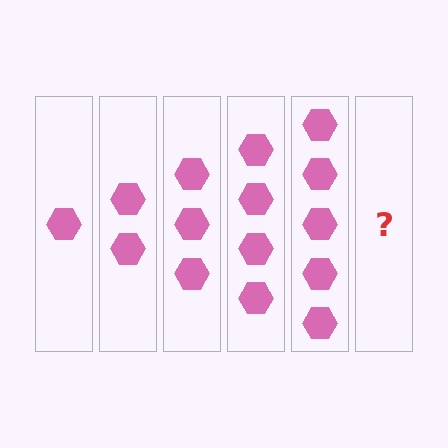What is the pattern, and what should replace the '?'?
The pattern is that each step adds one more hexagon. The '?' should be 6 hexagons.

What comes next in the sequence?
The next element should be 6 hexagons.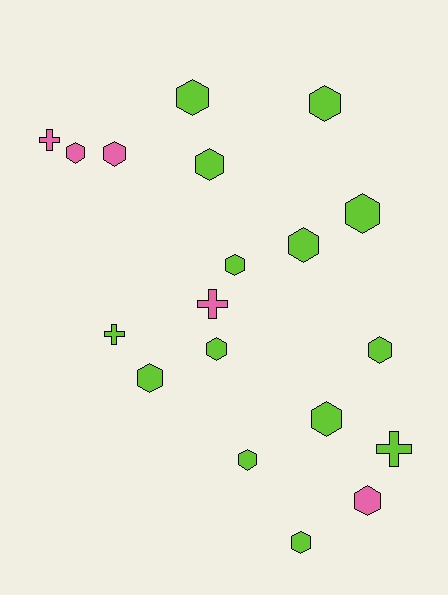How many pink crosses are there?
There are 2 pink crosses.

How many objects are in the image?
There are 19 objects.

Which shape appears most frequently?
Hexagon, with 15 objects.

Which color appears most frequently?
Lime, with 14 objects.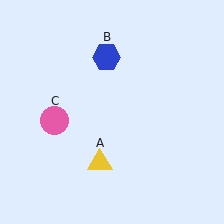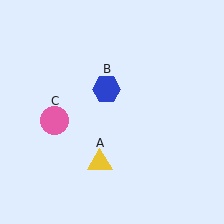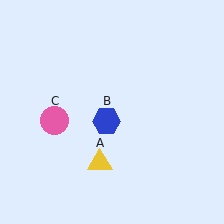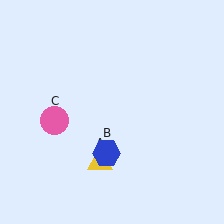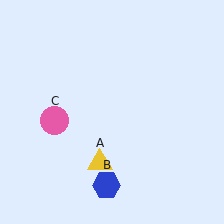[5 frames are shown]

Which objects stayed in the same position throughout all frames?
Yellow triangle (object A) and pink circle (object C) remained stationary.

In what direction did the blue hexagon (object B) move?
The blue hexagon (object B) moved down.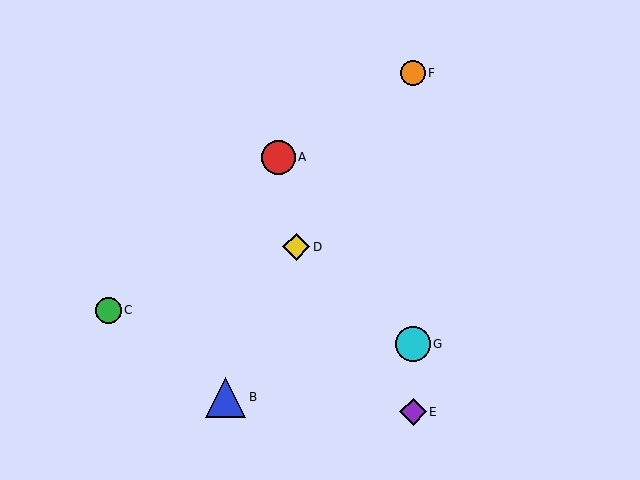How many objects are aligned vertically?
3 objects (E, F, G) are aligned vertically.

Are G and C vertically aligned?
No, G is at x≈413 and C is at x≈109.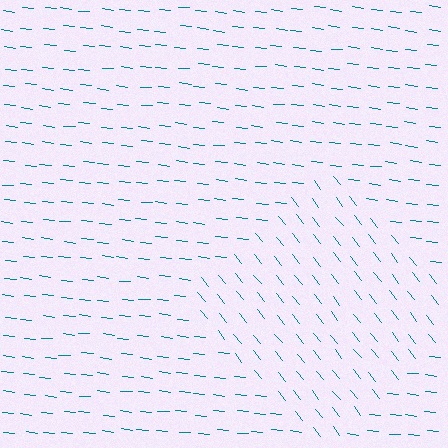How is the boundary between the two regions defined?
The boundary is defined purely by a change in line orientation (approximately 45 degrees difference). All lines are the same color and thickness.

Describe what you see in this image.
The image is filled with small teal line segments. A diamond region in the image has lines oriented differently from the surrounding lines, creating a visible texture boundary.